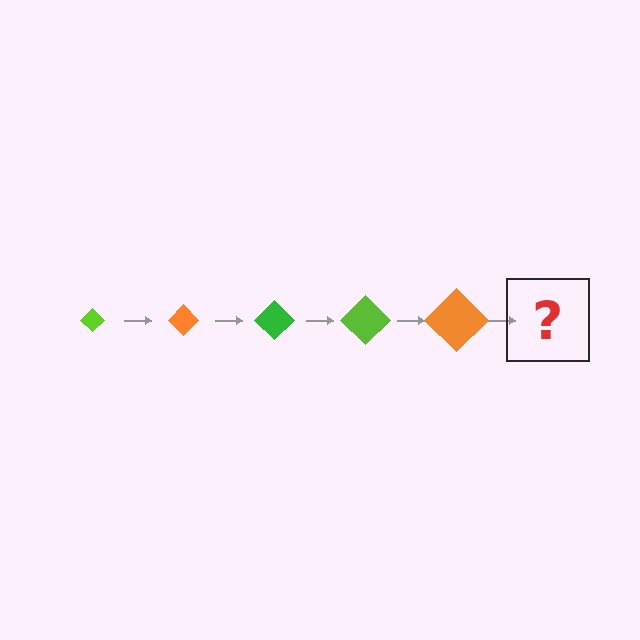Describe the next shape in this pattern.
It should be a green diamond, larger than the previous one.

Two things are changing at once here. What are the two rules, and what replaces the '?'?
The two rules are that the diamond grows larger each step and the color cycles through lime, orange, and green. The '?' should be a green diamond, larger than the previous one.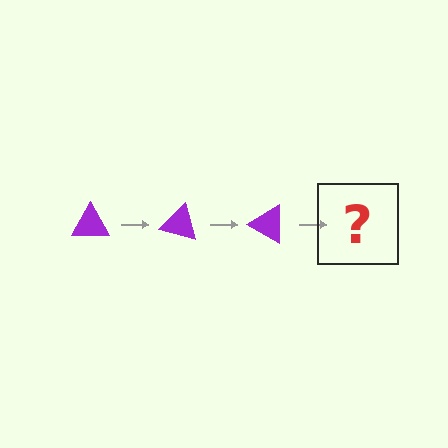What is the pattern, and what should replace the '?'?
The pattern is that the triangle rotates 15 degrees each step. The '?' should be a purple triangle rotated 45 degrees.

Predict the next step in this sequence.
The next step is a purple triangle rotated 45 degrees.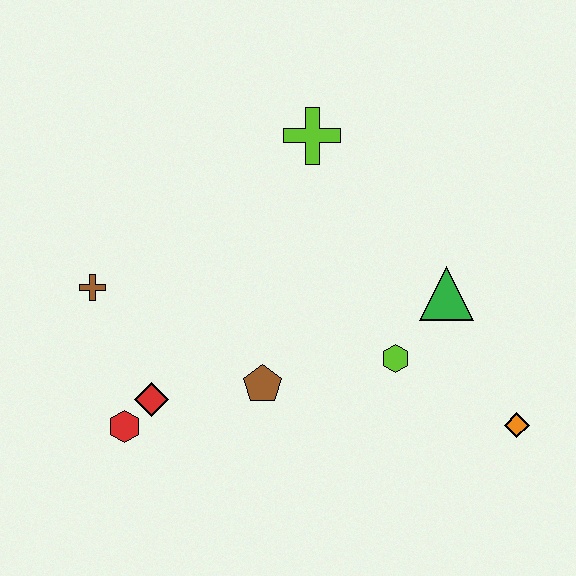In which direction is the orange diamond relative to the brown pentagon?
The orange diamond is to the right of the brown pentagon.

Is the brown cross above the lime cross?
No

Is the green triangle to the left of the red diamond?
No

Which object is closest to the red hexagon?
The red diamond is closest to the red hexagon.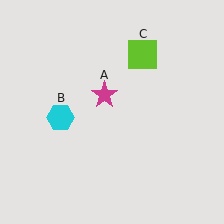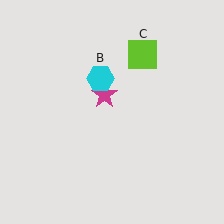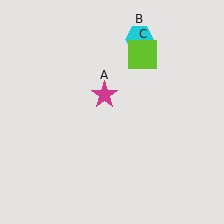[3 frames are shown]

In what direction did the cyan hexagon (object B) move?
The cyan hexagon (object B) moved up and to the right.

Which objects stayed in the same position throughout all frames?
Magenta star (object A) and lime square (object C) remained stationary.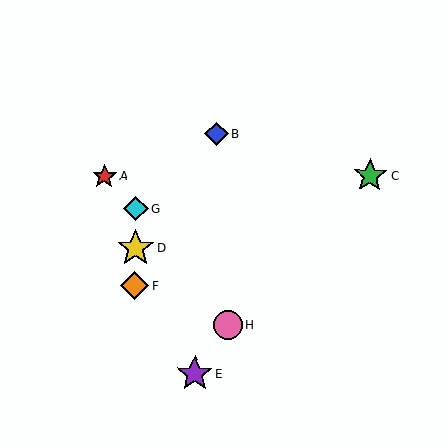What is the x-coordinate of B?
Object B is at x≈216.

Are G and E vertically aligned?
No, G is at x≈136 and E is at x≈195.